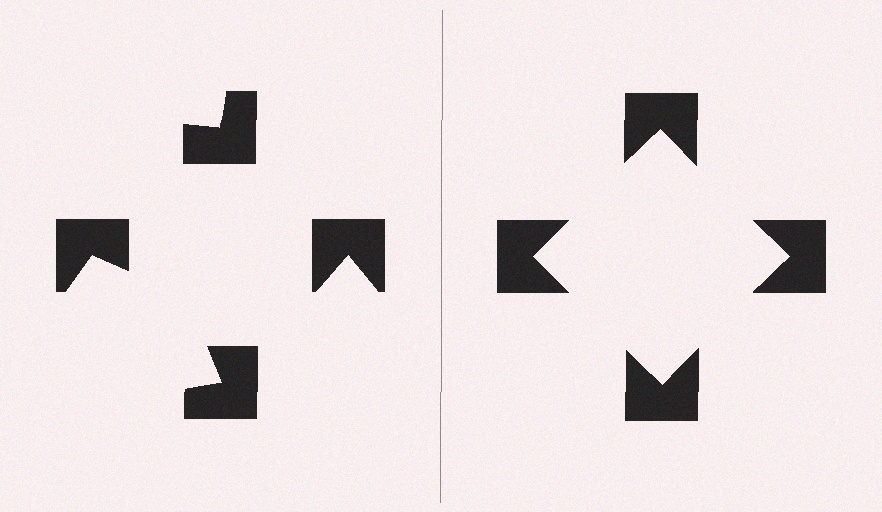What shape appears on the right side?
An illusory square.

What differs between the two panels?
The notched squares are positioned identically on both sides; only the wedge orientations differ. On the right they align to a square; on the left they are misaligned.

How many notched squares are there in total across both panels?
8 — 4 on each side.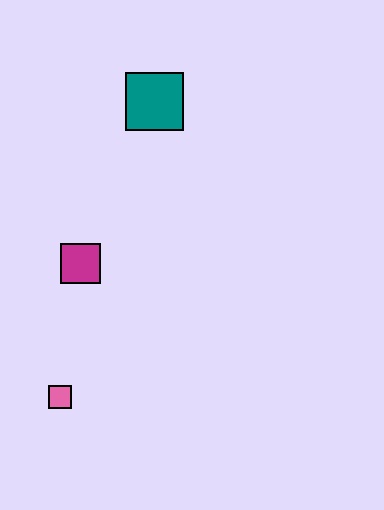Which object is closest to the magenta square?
The pink square is closest to the magenta square.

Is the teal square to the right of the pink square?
Yes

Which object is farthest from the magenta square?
The teal square is farthest from the magenta square.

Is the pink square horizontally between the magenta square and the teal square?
No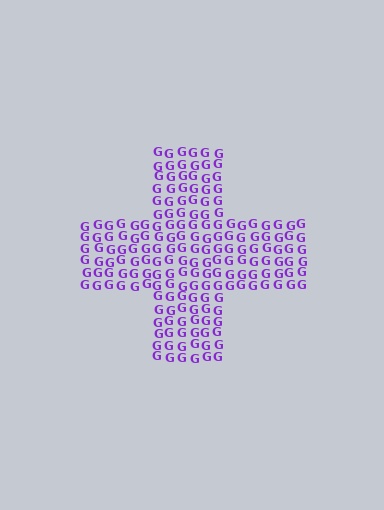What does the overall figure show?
The overall figure shows a cross.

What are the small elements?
The small elements are letter G's.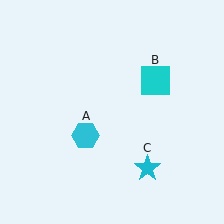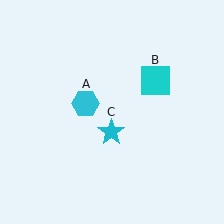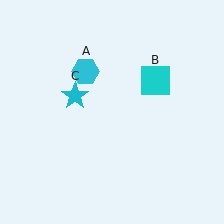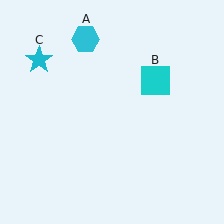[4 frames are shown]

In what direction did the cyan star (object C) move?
The cyan star (object C) moved up and to the left.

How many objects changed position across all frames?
2 objects changed position: cyan hexagon (object A), cyan star (object C).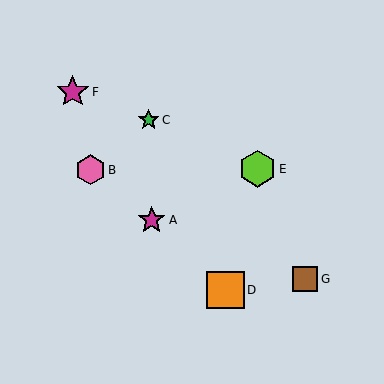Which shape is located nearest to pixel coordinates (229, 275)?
The orange square (labeled D) at (225, 290) is nearest to that location.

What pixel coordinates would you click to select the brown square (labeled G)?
Click at (305, 279) to select the brown square G.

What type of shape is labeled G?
Shape G is a brown square.